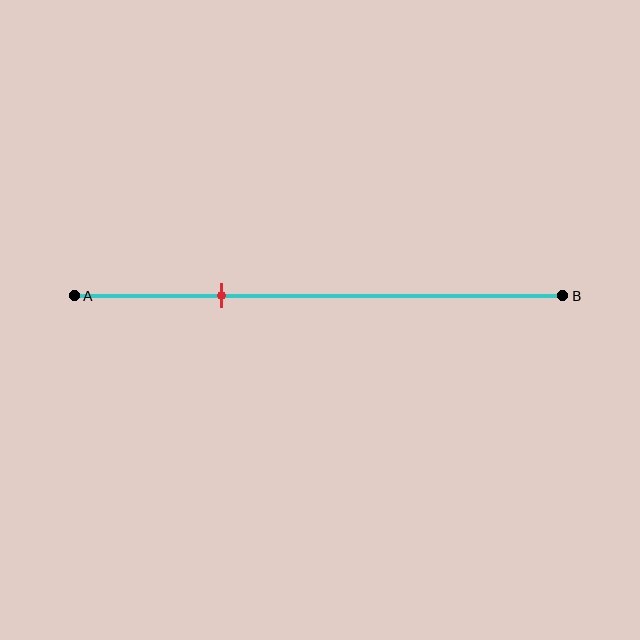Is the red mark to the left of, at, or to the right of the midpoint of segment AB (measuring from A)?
The red mark is to the left of the midpoint of segment AB.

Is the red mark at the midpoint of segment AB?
No, the mark is at about 30% from A, not at the 50% midpoint.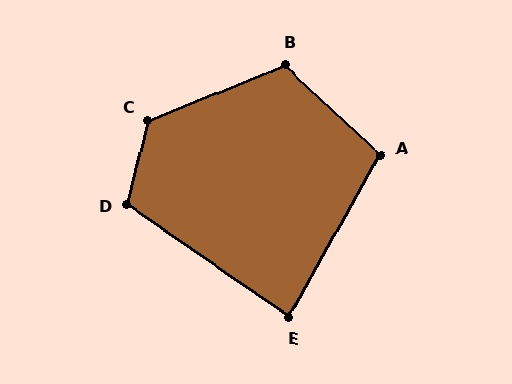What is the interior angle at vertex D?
Approximately 111 degrees (obtuse).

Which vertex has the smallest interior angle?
E, at approximately 85 degrees.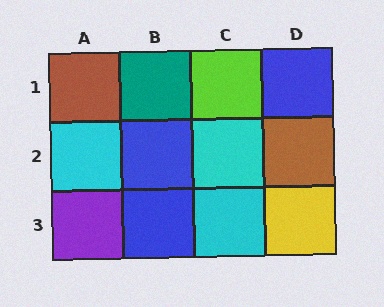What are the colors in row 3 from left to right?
Purple, blue, cyan, yellow.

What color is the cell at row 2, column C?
Cyan.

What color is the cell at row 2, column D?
Brown.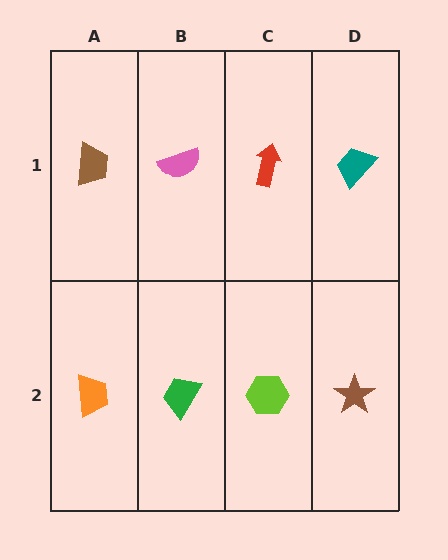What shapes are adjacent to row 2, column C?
A red arrow (row 1, column C), a green trapezoid (row 2, column B), a brown star (row 2, column D).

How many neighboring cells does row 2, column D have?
2.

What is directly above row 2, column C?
A red arrow.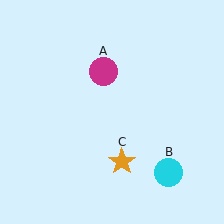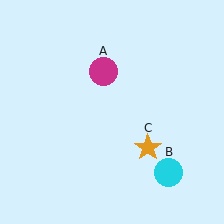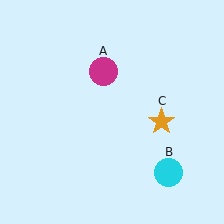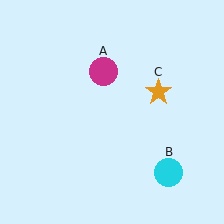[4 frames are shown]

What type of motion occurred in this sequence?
The orange star (object C) rotated counterclockwise around the center of the scene.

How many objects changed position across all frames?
1 object changed position: orange star (object C).